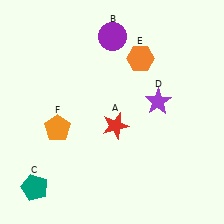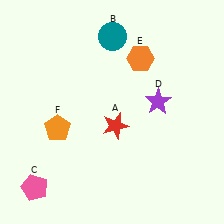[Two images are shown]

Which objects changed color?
B changed from purple to teal. C changed from teal to pink.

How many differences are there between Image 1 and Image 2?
There are 2 differences between the two images.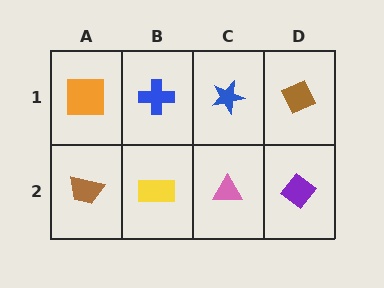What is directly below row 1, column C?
A pink triangle.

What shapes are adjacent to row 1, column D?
A purple diamond (row 2, column D), a blue star (row 1, column C).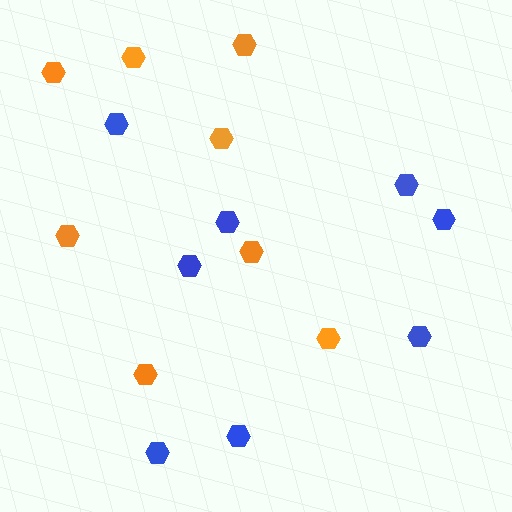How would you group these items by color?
There are 2 groups: one group of orange hexagons (8) and one group of blue hexagons (8).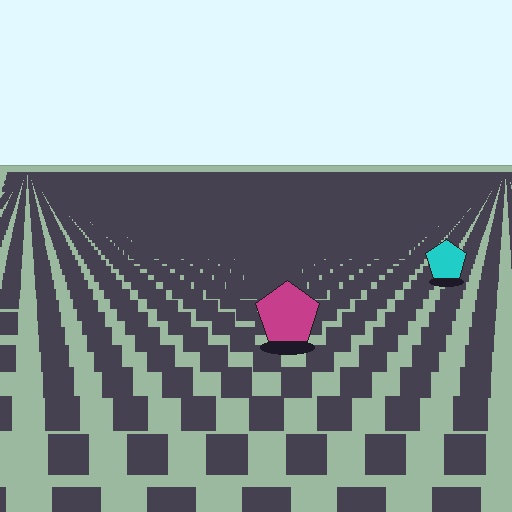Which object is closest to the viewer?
The magenta pentagon is closest. The texture marks near it are larger and more spread out.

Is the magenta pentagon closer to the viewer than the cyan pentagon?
Yes. The magenta pentagon is closer — you can tell from the texture gradient: the ground texture is coarser near it.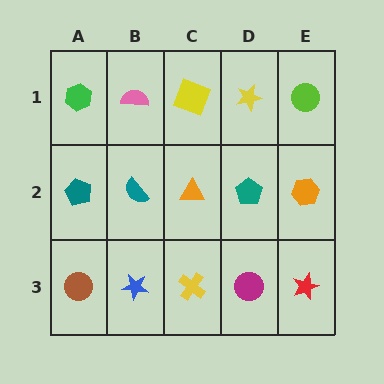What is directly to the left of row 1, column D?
A yellow square.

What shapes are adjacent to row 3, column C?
An orange triangle (row 2, column C), a blue star (row 3, column B), a magenta circle (row 3, column D).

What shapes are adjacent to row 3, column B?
A teal semicircle (row 2, column B), a brown circle (row 3, column A), a yellow cross (row 3, column C).